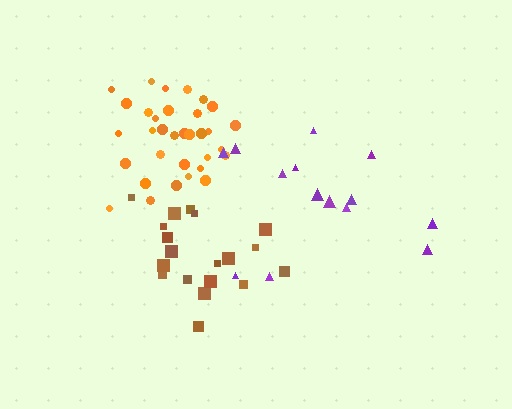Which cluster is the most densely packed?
Orange.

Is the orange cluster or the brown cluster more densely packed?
Orange.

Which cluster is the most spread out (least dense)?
Purple.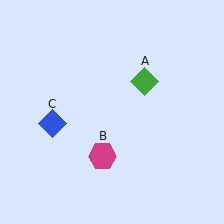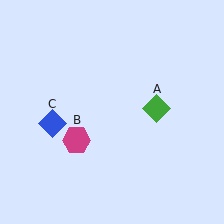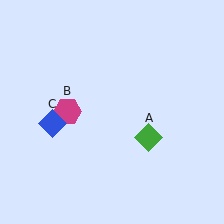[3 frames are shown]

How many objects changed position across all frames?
2 objects changed position: green diamond (object A), magenta hexagon (object B).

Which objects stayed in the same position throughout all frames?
Blue diamond (object C) remained stationary.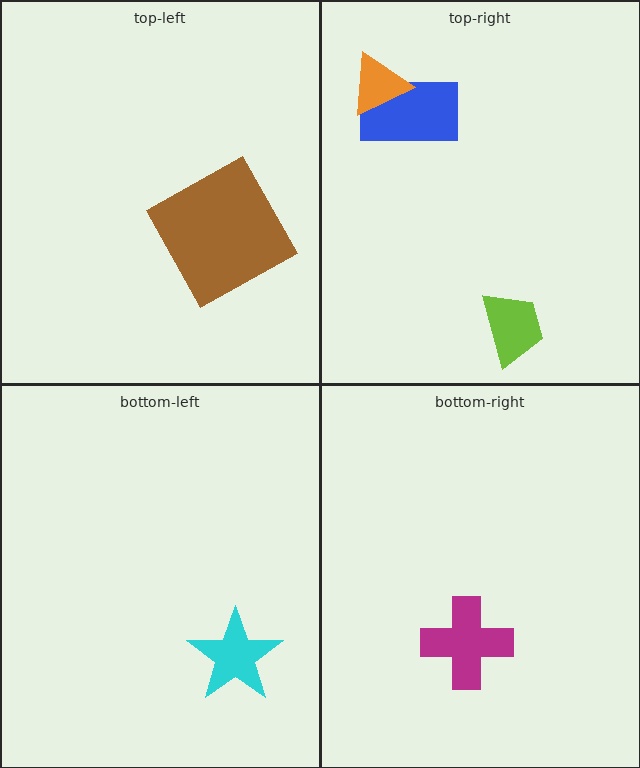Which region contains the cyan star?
The bottom-left region.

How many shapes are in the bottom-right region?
1.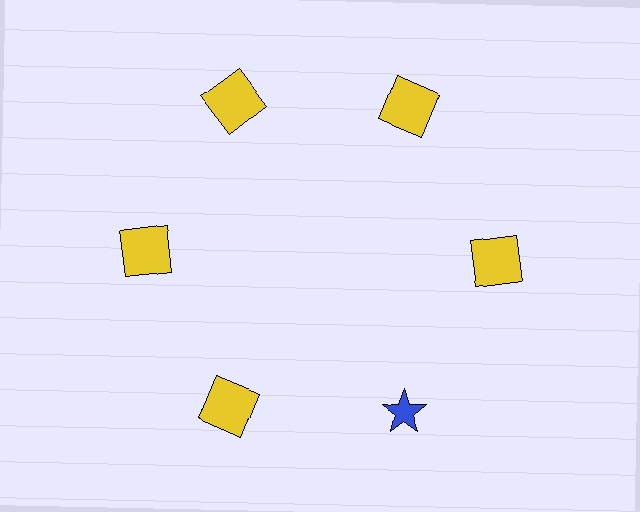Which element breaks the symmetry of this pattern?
The blue star at roughly the 5 o'clock position breaks the symmetry. All other shapes are yellow squares.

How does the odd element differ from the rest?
It differs in both color (blue instead of yellow) and shape (star instead of square).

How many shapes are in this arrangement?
There are 6 shapes arranged in a ring pattern.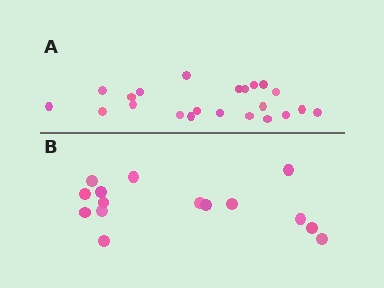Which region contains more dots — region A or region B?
Region A (the top region) has more dots.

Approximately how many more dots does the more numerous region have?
Region A has roughly 8 or so more dots than region B.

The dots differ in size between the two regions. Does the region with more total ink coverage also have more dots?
No. Region B has more total ink coverage because its dots are larger, but region A actually contains more individual dots. Total area can be misleading — the number of items is what matters here.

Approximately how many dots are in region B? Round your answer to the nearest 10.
About 20 dots. (The exact count is 15, which rounds to 20.)